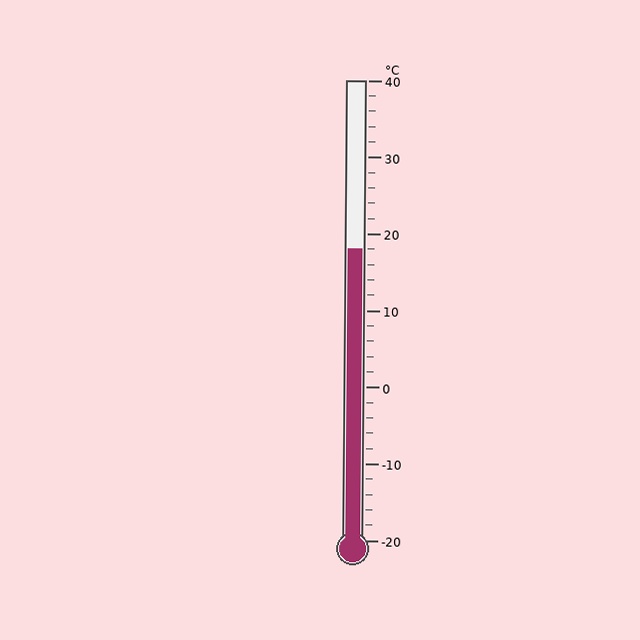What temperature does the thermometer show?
The thermometer shows approximately 18°C.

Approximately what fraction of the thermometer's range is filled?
The thermometer is filled to approximately 65% of its range.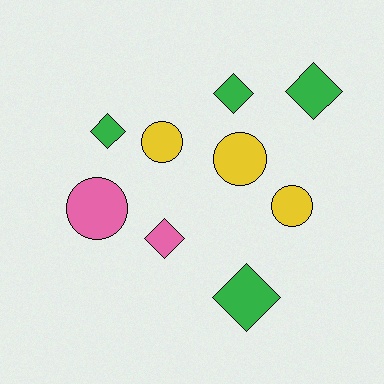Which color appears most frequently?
Green, with 4 objects.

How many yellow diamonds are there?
There are no yellow diamonds.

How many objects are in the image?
There are 9 objects.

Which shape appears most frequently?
Diamond, with 5 objects.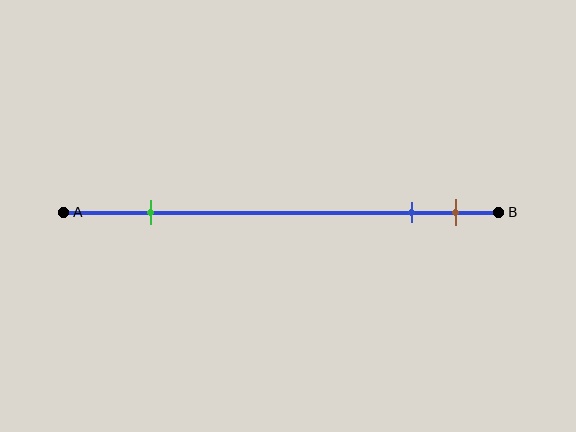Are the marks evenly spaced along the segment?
No, the marks are not evenly spaced.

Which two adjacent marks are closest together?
The blue and brown marks are the closest adjacent pair.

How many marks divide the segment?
There are 3 marks dividing the segment.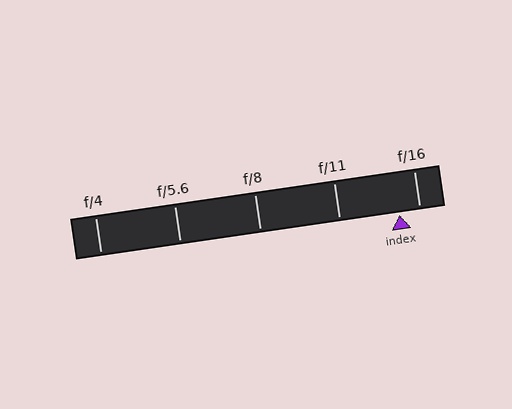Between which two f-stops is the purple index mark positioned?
The index mark is between f/11 and f/16.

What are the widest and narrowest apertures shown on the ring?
The widest aperture shown is f/4 and the narrowest is f/16.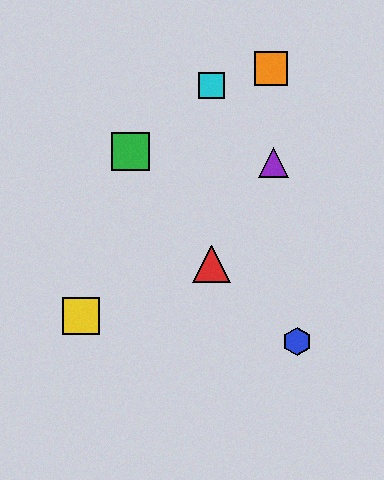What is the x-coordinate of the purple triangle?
The purple triangle is at x≈273.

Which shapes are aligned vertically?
The red triangle, the cyan square are aligned vertically.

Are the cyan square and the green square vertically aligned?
No, the cyan square is at x≈211 and the green square is at x≈130.